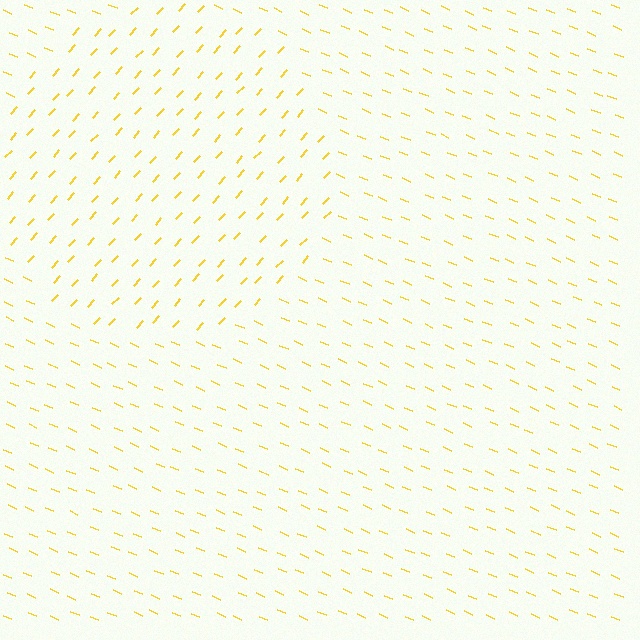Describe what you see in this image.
The image is filled with small yellow line segments. A circle region in the image has lines oriented differently from the surrounding lines, creating a visible texture boundary.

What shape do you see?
I see a circle.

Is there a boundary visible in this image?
Yes, there is a texture boundary formed by a change in line orientation.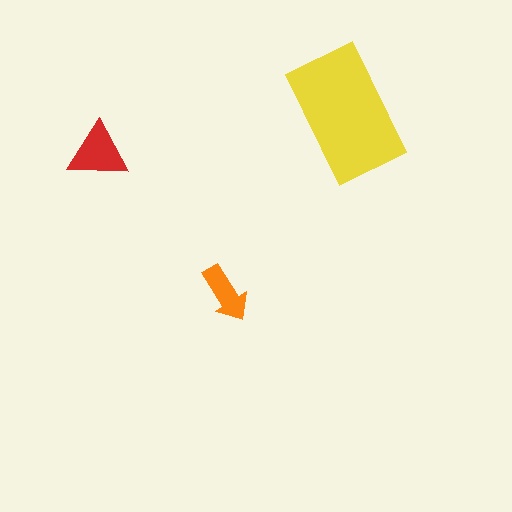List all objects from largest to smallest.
The yellow rectangle, the red triangle, the orange arrow.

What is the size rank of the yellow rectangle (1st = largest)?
1st.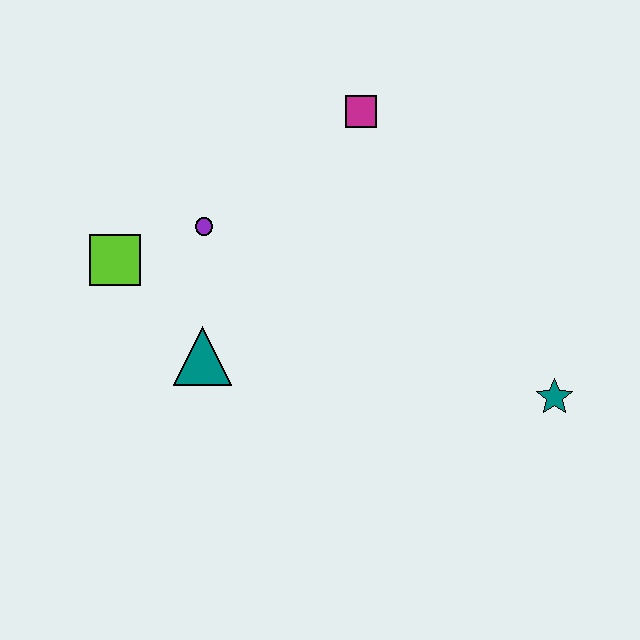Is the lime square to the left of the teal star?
Yes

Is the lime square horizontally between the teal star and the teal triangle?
No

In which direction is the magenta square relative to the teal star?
The magenta square is above the teal star.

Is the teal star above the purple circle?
No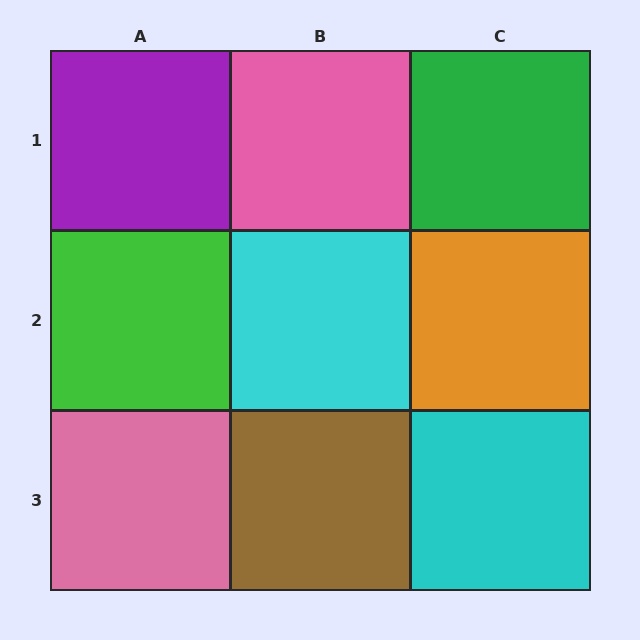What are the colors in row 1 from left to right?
Purple, pink, green.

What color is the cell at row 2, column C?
Orange.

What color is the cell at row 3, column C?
Cyan.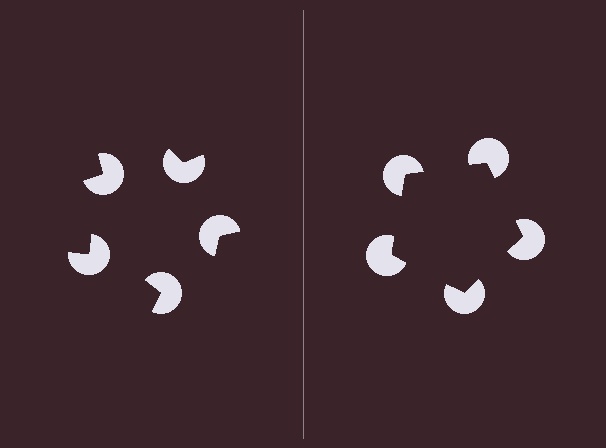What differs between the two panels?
The pac-man discs are positioned identically on both sides; only the wedge orientations differ. On the right they align to a pentagon; on the left they are misaligned.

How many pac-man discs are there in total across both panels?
10 — 5 on each side.